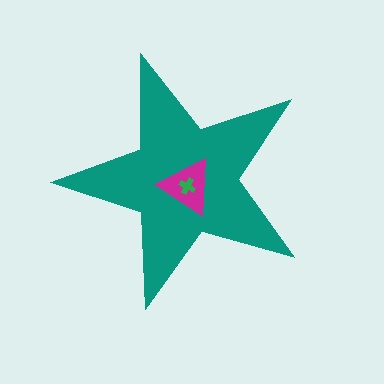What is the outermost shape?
The teal star.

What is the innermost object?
The green cross.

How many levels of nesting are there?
3.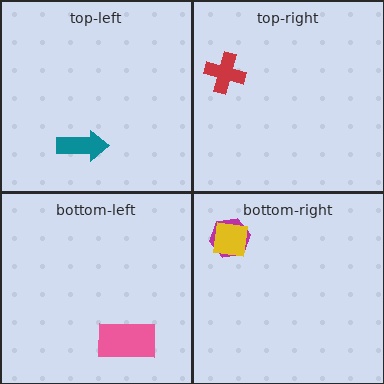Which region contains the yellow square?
The bottom-right region.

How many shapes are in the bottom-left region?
1.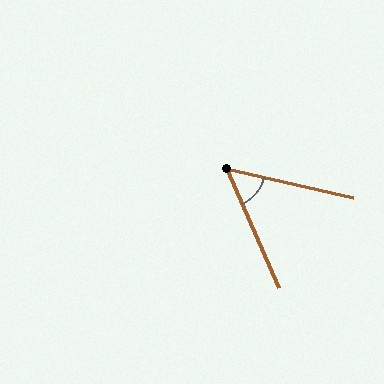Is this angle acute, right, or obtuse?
It is acute.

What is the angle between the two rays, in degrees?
Approximately 54 degrees.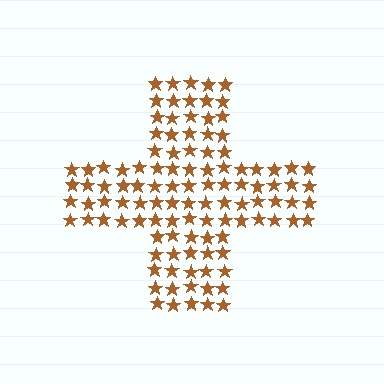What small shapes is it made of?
It is made of small stars.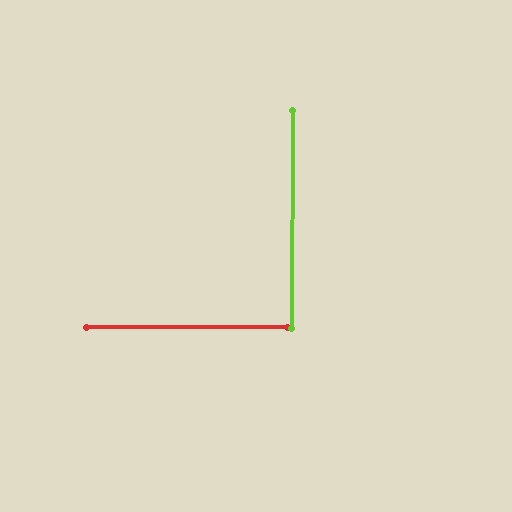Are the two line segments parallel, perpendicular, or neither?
Perpendicular — they meet at approximately 90°.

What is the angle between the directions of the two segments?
Approximately 90 degrees.